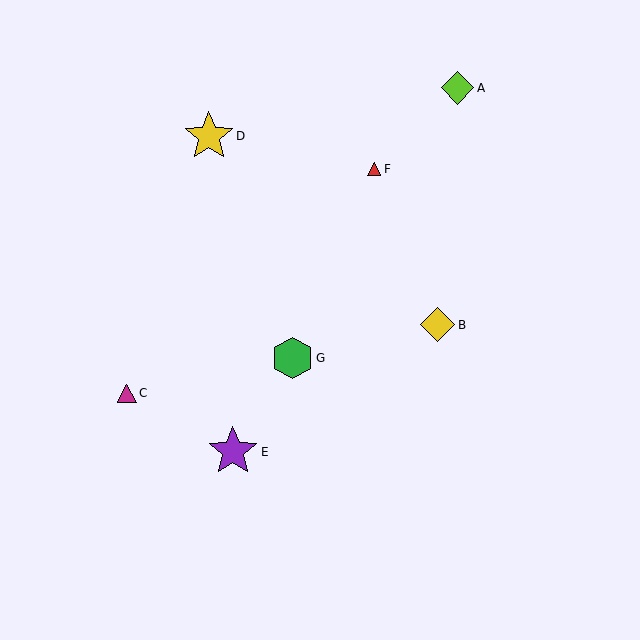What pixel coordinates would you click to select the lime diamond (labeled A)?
Click at (457, 88) to select the lime diamond A.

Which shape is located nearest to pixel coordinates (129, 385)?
The magenta triangle (labeled C) at (127, 393) is nearest to that location.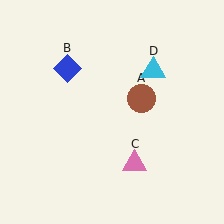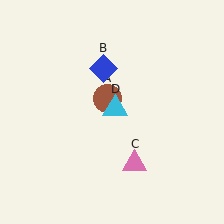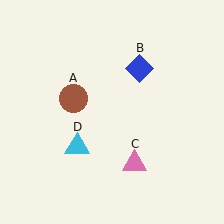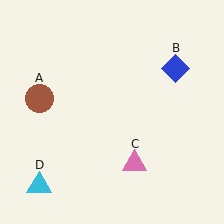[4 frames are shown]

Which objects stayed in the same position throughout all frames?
Pink triangle (object C) remained stationary.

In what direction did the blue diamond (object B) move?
The blue diamond (object B) moved right.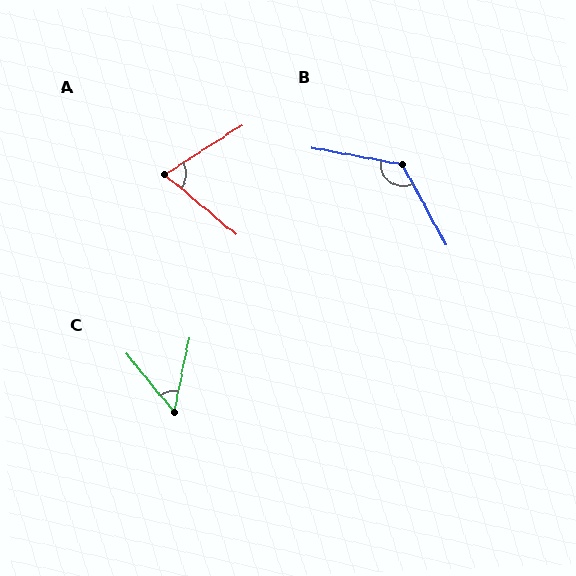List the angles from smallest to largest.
C (51°), A (72°), B (129°).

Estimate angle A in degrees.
Approximately 72 degrees.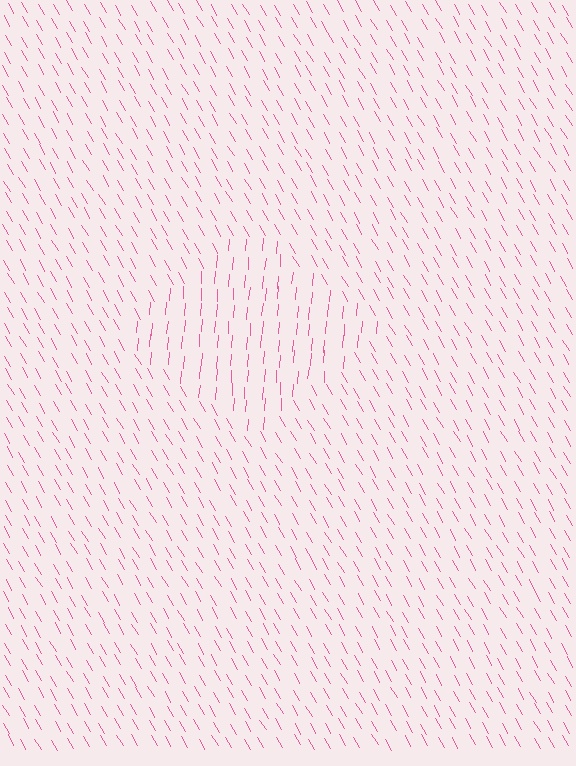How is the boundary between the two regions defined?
The boundary is defined purely by a change in line orientation (approximately 34 degrees difference). All lines are the same color and thickness.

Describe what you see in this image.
The image is filled with small pink line segments. A diamond region in the image has lines oriented differently from the surrounding lines, creating a visible texture boundary.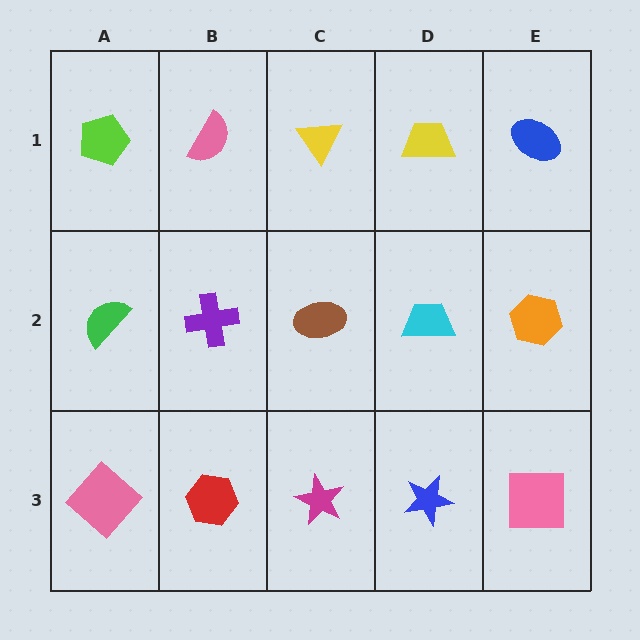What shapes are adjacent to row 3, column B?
A purple cross (row 2, column B), a pink diamond (row 3, column A), a magenta star (row 3, column C).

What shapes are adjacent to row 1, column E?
An orange hexagon (row 2, column E), a yellow trapezoid (row 1, column D).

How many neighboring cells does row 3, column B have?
3.